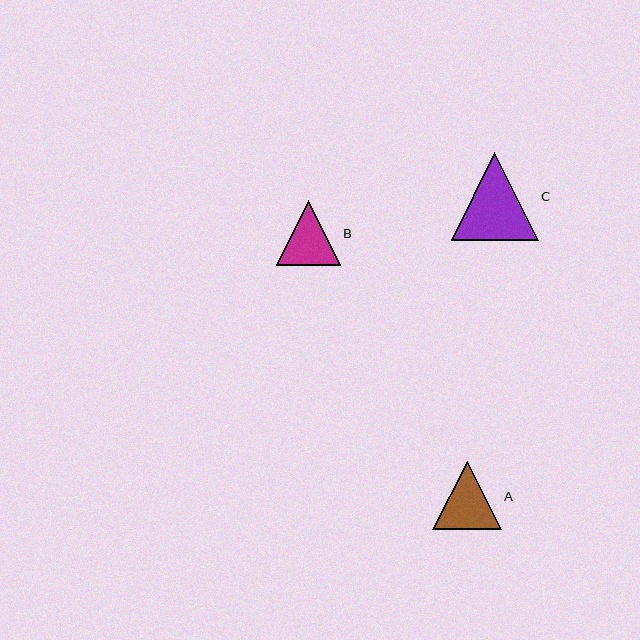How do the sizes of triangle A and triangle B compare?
Triangle A and triangle B are approximately the same size.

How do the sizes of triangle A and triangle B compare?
Triangle A and triangle B are approximately the same size.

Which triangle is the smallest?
Triangle B is the smallest with a size of approximately 64 pixels.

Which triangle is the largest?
Triangle C is the largest with a size of approximately 87 pixels.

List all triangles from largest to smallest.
From largest to smallest: C, A, B.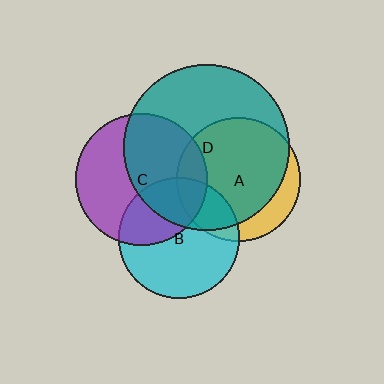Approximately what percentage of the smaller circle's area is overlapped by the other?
Approximately 20%.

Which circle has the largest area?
Circle D (teal).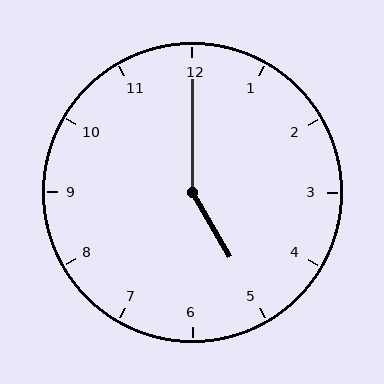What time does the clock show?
5:00.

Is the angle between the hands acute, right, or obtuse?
It is obtuse.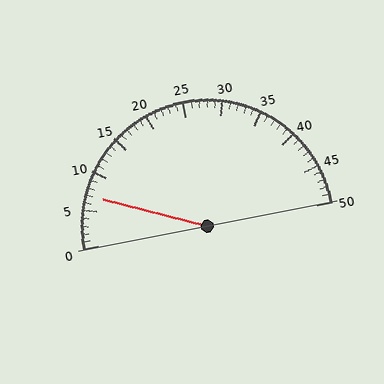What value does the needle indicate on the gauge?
The needle indicates approximately 7.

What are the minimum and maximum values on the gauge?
The gauge ranges from 0 to 50.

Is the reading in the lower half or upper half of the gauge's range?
The reading is in the lower half of the range (0 to 50).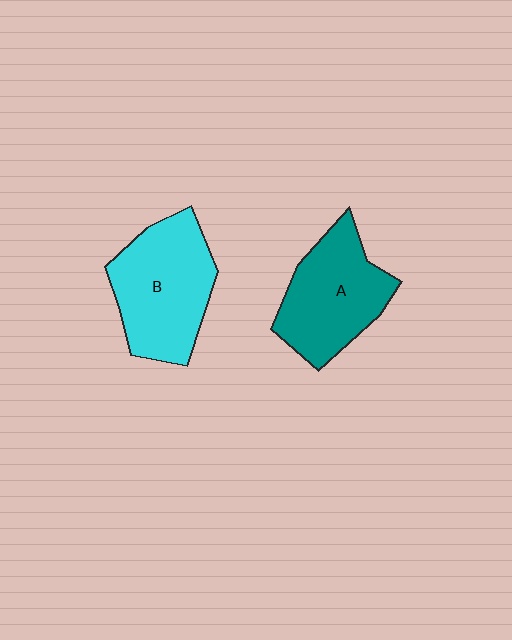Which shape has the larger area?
Shape B (cyan).